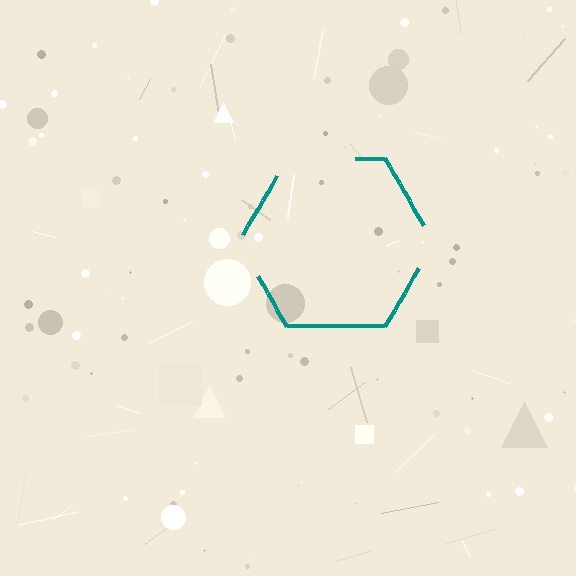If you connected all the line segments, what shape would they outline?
They would outline a hexagon.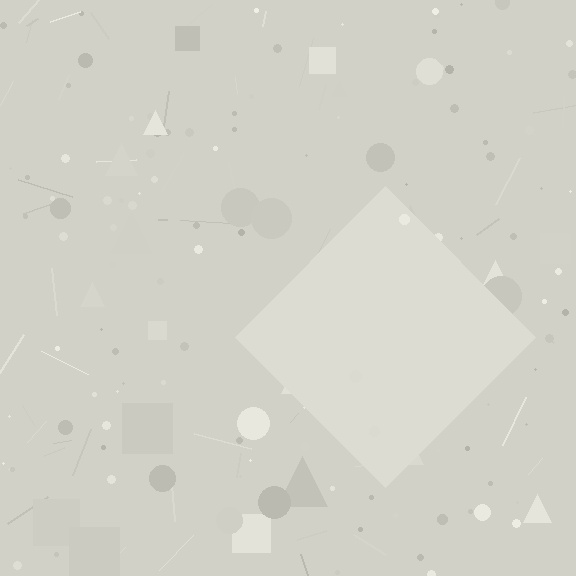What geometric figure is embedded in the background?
A diamond is embedded in the background.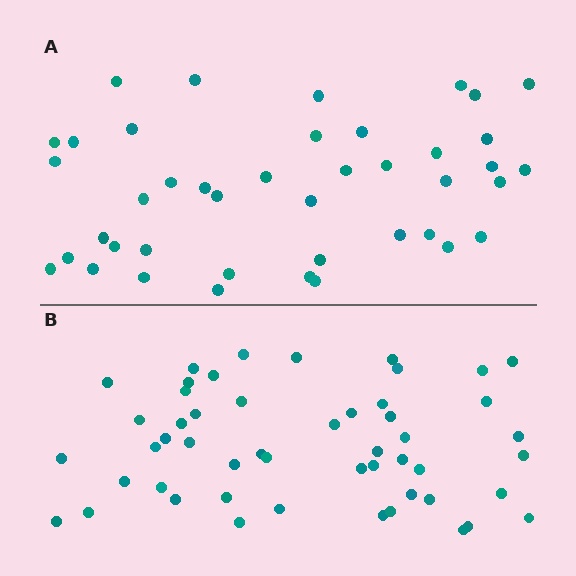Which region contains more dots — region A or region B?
Region B (the bottom region) has more dots.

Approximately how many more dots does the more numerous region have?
Region B has roughly 8 or so more dots than region A.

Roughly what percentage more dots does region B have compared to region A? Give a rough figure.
About 20% more.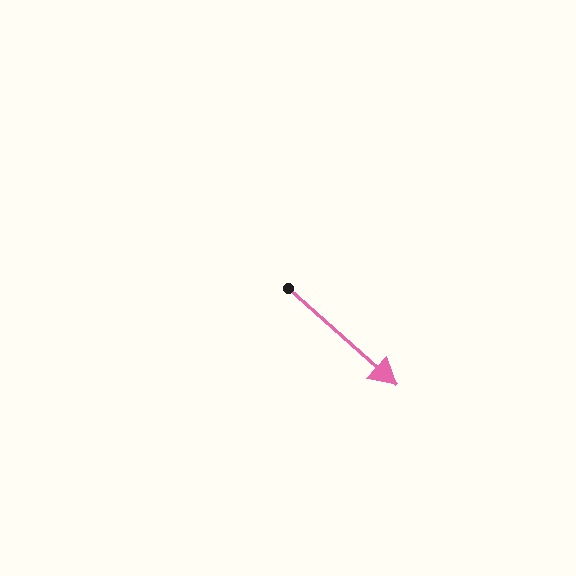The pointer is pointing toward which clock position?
Roughly 4 o'clock.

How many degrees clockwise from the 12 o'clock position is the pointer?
Approximately 132 degrees.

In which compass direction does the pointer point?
Southeast.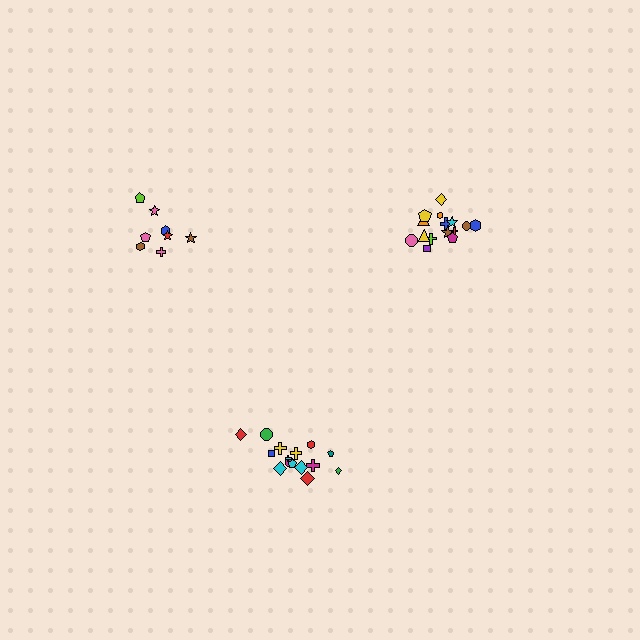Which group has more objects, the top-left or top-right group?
The top-right group.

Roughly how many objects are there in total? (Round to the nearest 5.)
Roughly 40 objects in total.